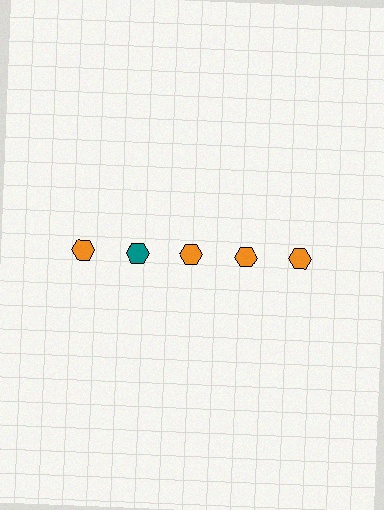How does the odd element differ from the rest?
It has a different color: teal instead of orange.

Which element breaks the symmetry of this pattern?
The teal hexagon in the top row, second from left column breaks the symmetry. All other shapes are orange hexagons.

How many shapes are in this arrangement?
There are 5 shapes arranged in a grid pattern.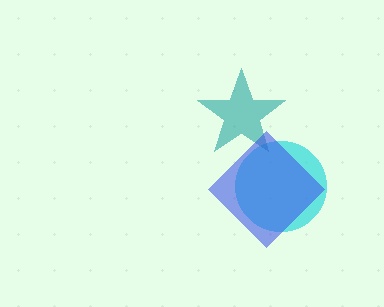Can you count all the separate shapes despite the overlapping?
Yes, there are 3 separate shapes.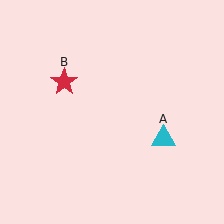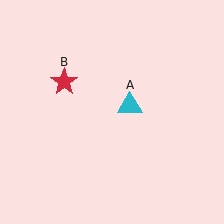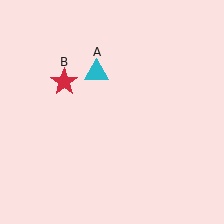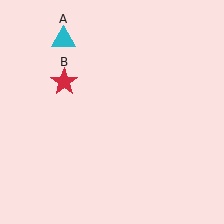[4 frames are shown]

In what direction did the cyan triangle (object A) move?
The cyan triangle (object A) moved up and to the left.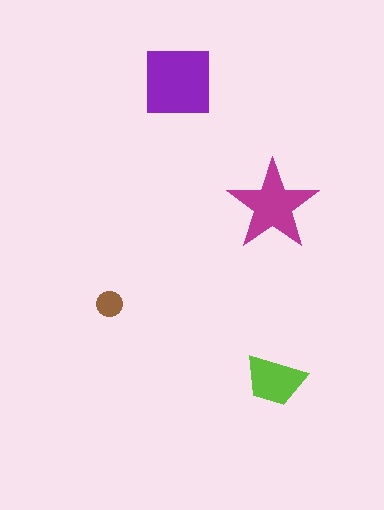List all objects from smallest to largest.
The brown circle, the lime trapezoid, the magenta star, the purple square.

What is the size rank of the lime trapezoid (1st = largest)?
3rd.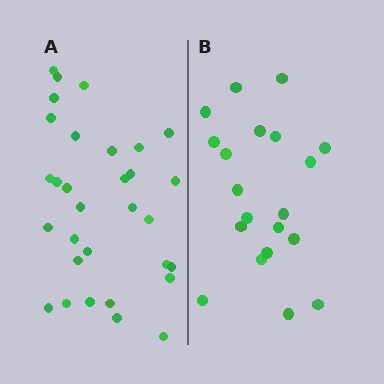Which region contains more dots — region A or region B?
Region A (the left region) has more dots.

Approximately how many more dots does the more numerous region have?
Region A has roughly 12 or so more dots than region B.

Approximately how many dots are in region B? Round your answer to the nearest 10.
About 20 dots.